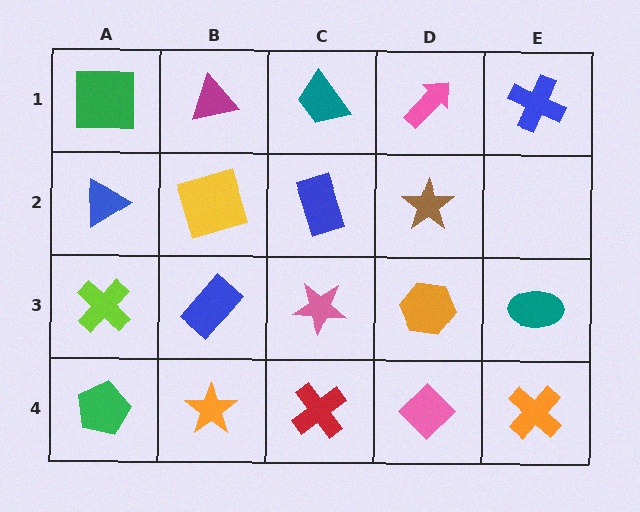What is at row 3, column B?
A blue rectangle.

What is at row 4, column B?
An orange star.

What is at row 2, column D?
A brown star.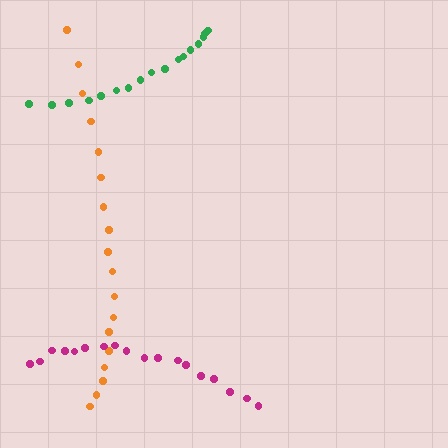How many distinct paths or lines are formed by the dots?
There are 3 distinct paths.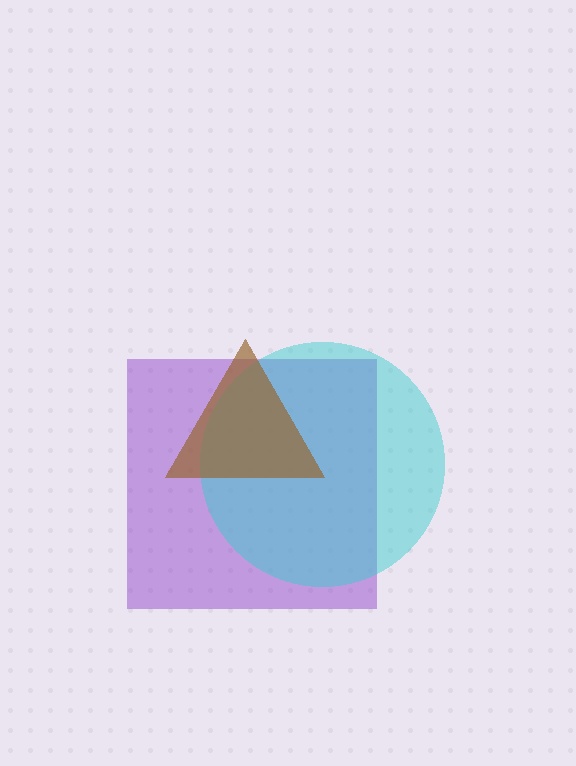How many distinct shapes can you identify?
There are 3 distinct shapes: a purple square, a cyan circle, a brown triangle.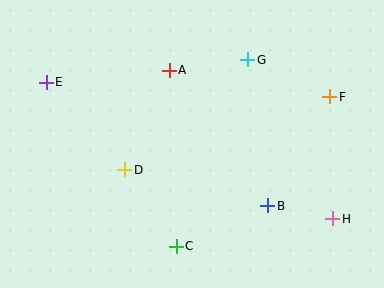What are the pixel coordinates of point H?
Point H is at (333, 219).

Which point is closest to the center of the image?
Point D at (125, 170) is closest to the center.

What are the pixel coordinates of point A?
Point A is at (169, 70).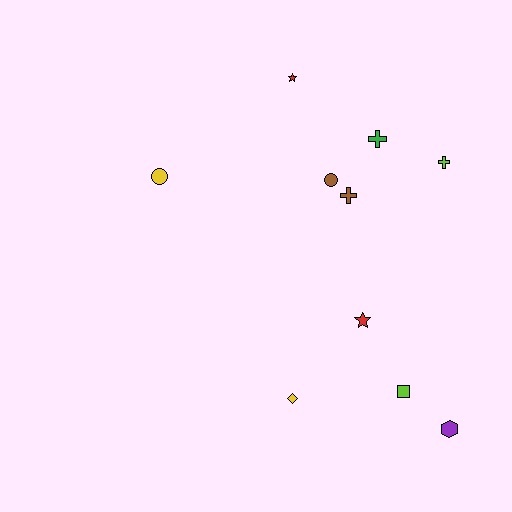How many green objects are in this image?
There is 1 green object.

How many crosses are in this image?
There are 3 crosses.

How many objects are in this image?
There are 10 objects.